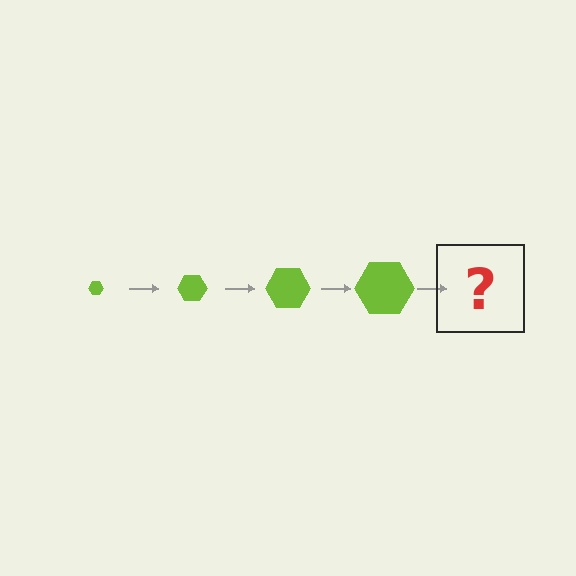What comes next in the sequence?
The next element should be a lime hexagon, larger than the previous one.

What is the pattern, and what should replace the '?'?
The pattern is that the hexagon gets progressively larger each step. The '?' should be a lime hexagon, larger than the previous one.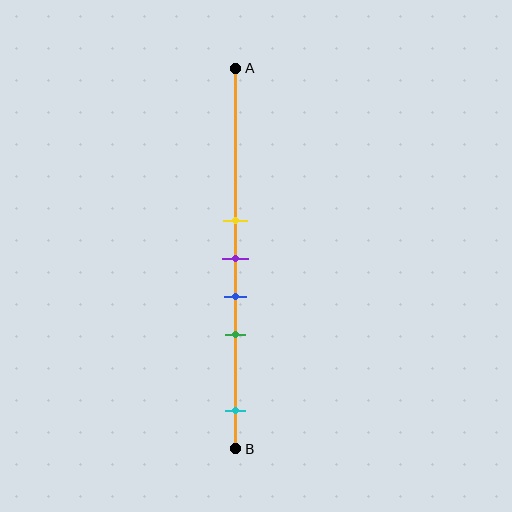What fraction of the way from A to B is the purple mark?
The purple mark is approximately 50% (0.5) of the way from A to B.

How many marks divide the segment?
There are 5 marks dividing the segment.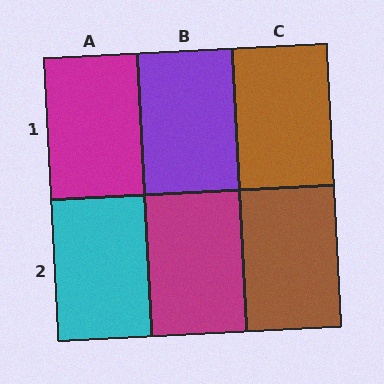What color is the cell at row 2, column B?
Magenta.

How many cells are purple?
1 cell is purple.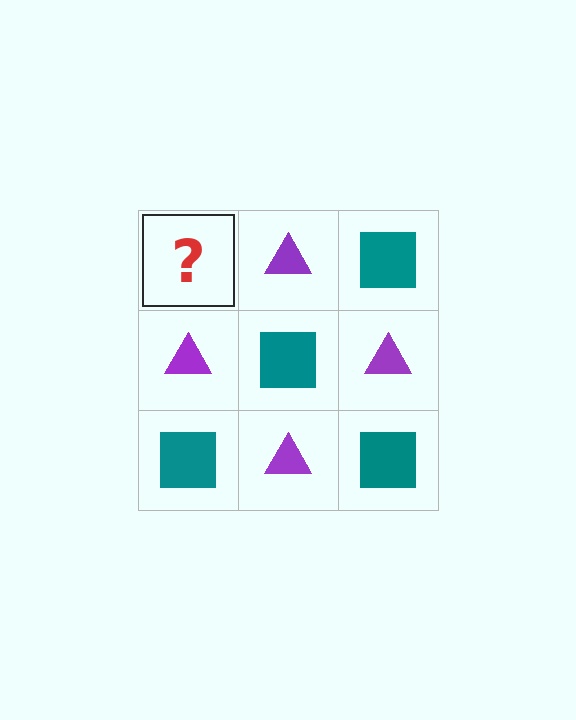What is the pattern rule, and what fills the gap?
The rule is that it alternates teal square and purple triangle in a checkerboard pattern. The gap should be filled with a teal square.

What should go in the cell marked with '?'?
The missing cell should contain a teal square.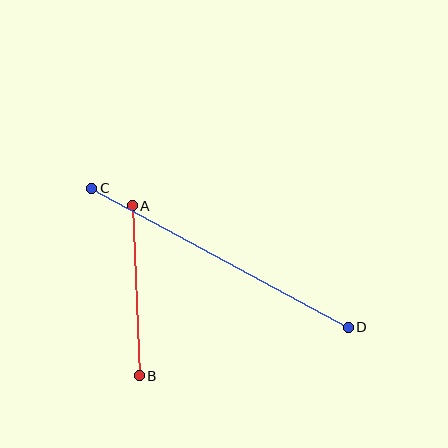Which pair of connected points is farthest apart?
Points C and D are farthest apart.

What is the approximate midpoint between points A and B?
The midpoint is at approximately (136, 291) pixels.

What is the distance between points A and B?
The distance is approximately 170 pixels.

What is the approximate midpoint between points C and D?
The midpoint is at approximately (220, 258) pixels.